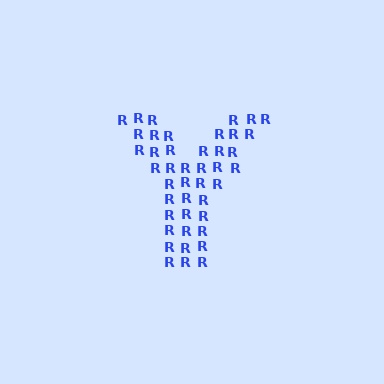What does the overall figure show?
The overall figure shows the letter Y.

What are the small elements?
The small elements are letter R's.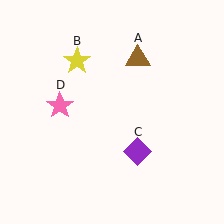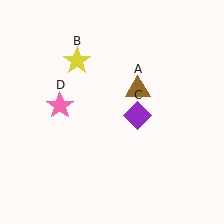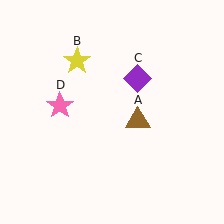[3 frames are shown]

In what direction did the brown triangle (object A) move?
The brown triangle (object A) moved down.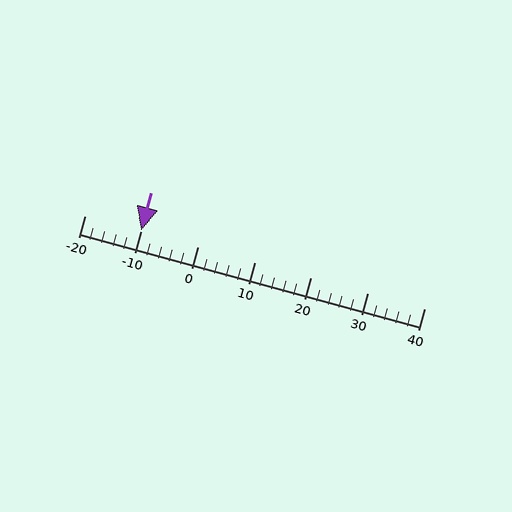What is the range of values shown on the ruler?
The ruler shows values from -20 to 40.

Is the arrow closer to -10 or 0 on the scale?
The arrow is closer to -10.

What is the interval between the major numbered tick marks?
The major tick marks are spaced 10 units apart.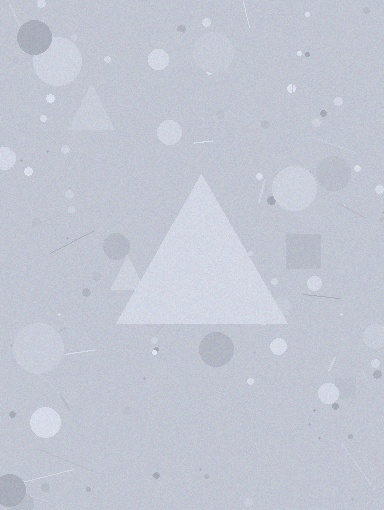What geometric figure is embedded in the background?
A triangle is embedded in the background.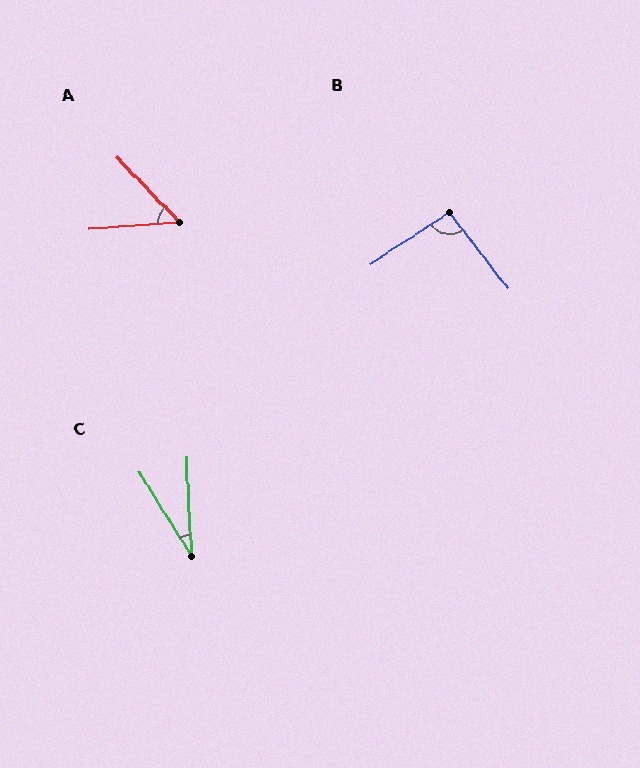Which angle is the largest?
B, at approximately 95 degrees.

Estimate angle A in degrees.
Approximately 50 degrees.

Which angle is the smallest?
C, at approximately 29 degrees.